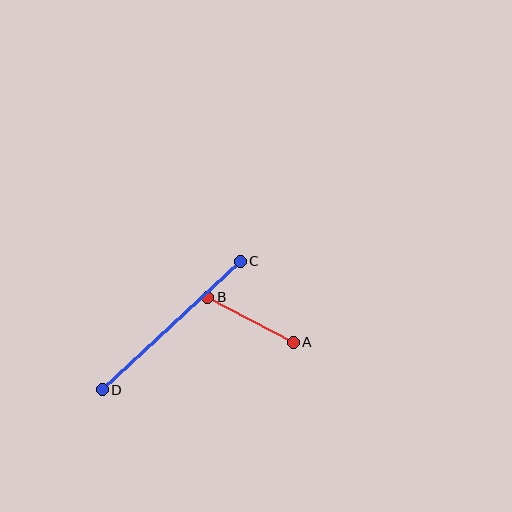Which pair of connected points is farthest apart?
Points C and D are farthest apart.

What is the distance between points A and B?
The distance is approximately 97 pixels.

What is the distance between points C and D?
The distance is approximately 189 pixels.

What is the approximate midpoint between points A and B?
The midpoint is at approximately (250, 320) pixels.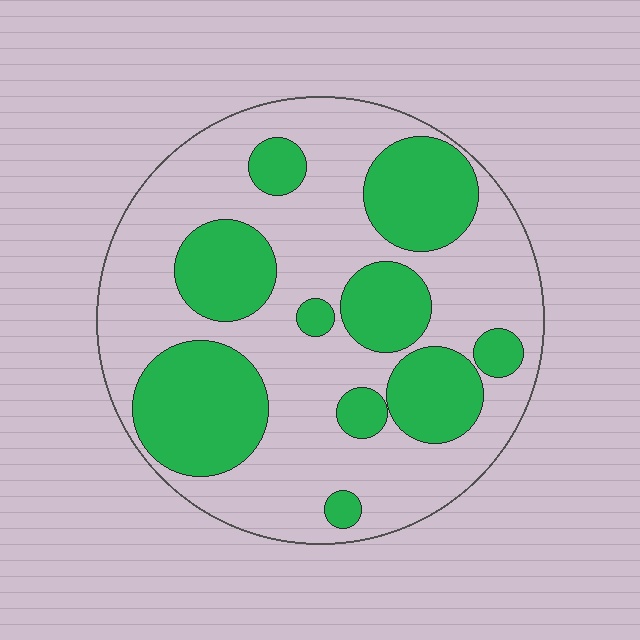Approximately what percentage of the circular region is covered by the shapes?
Approximately 35%.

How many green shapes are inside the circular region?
10.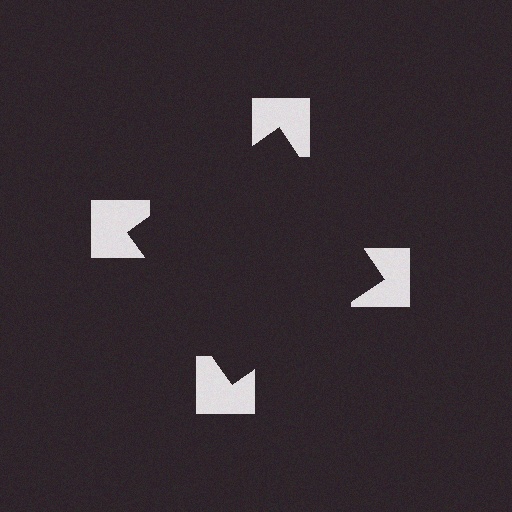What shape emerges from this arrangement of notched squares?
An illusory square — its edges are inferred from the aligned wedge cuts in the notched squares, not physically drawn.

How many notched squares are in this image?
There are 4 — one at each vertex of the illusory square.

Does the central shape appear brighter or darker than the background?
It typically appears slightly darker than the background, even though no actual brightness change is drawn.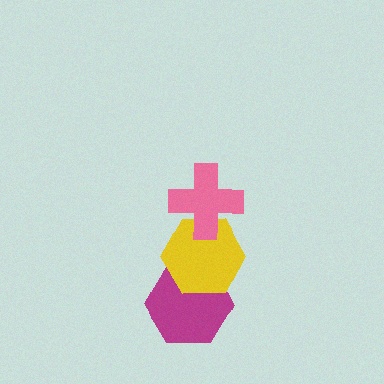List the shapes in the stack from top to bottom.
From top to bottom: the pink cross, the yellow hexagon, the magenta hexagon.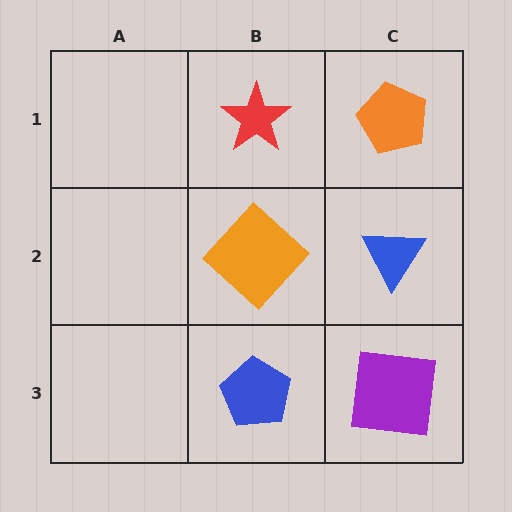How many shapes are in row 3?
2 shapes.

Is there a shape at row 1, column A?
No, that cell is empty.